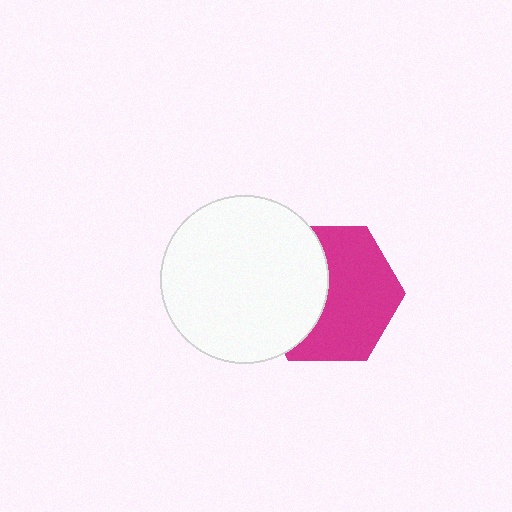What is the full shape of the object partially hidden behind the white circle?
The partially hidden object is a magenta hexagon.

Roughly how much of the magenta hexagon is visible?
About half of it is visible (roughly 59%).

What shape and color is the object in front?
The object in front is a white circle.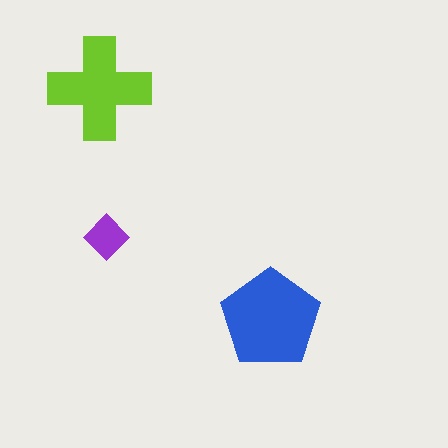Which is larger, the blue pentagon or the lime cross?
The blue pentagon.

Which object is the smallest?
The purple diamond.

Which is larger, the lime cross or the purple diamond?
The lime cross.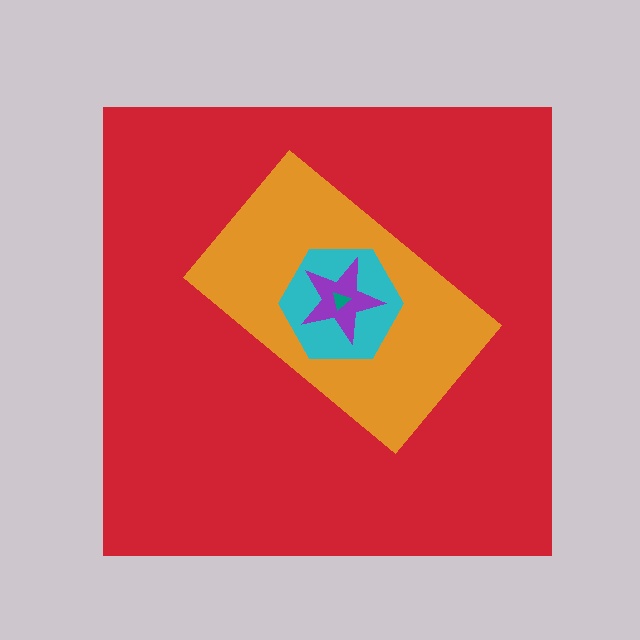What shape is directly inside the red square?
The orange rectangle.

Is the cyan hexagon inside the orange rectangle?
Yes.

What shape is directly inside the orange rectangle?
The cyan hexagon.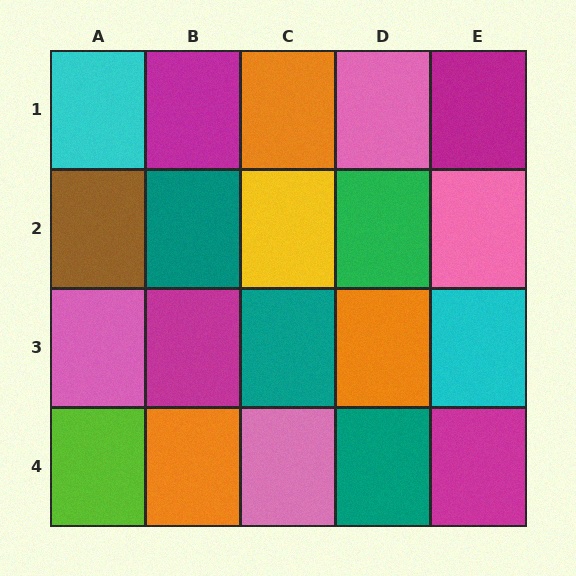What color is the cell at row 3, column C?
Teal.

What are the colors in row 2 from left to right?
Brown, teal, yellow, green, pink.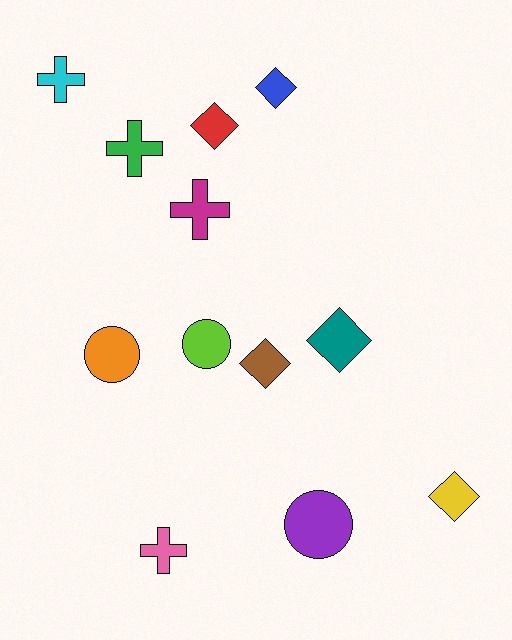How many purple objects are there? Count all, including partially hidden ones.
There is 1 purple object.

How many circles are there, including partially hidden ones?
There are 3 circles.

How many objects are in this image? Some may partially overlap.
There are 12 objects.